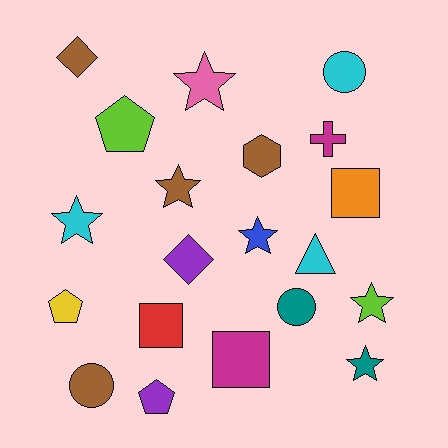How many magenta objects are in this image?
There are 2 magenta objects.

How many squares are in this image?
There are 3 squares.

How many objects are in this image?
There are 20 objects.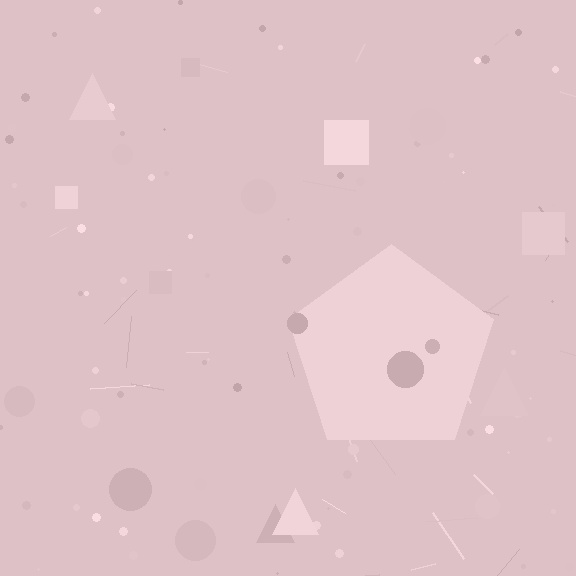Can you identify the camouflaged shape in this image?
The camouflaged shape is a pentagon.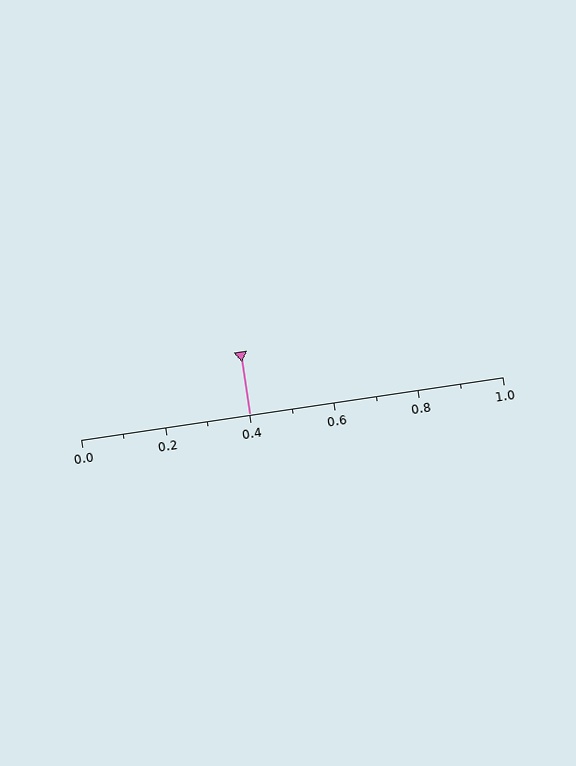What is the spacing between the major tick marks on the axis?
The major ticks are spaced 0.2 apart.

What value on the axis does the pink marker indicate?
The marker indicates approximately 0.4.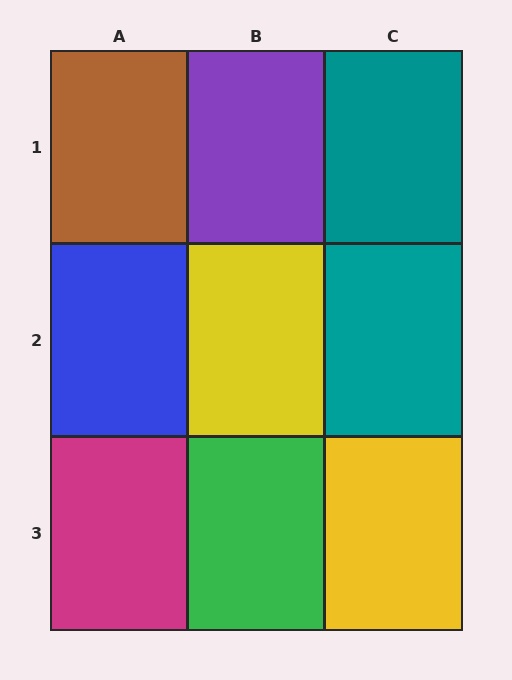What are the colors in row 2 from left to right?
Blue, yellow, teal.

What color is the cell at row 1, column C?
Teal.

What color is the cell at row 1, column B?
Purple.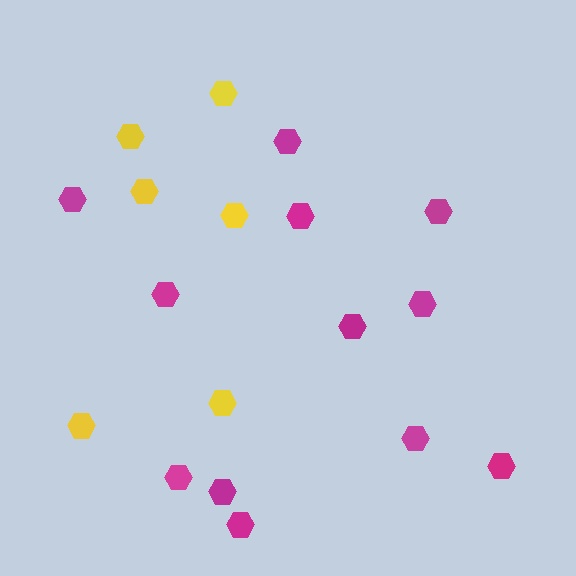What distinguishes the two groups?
There are 2 groups: one group of yellow hexagons (6) and one group of magenta hexagons (12).